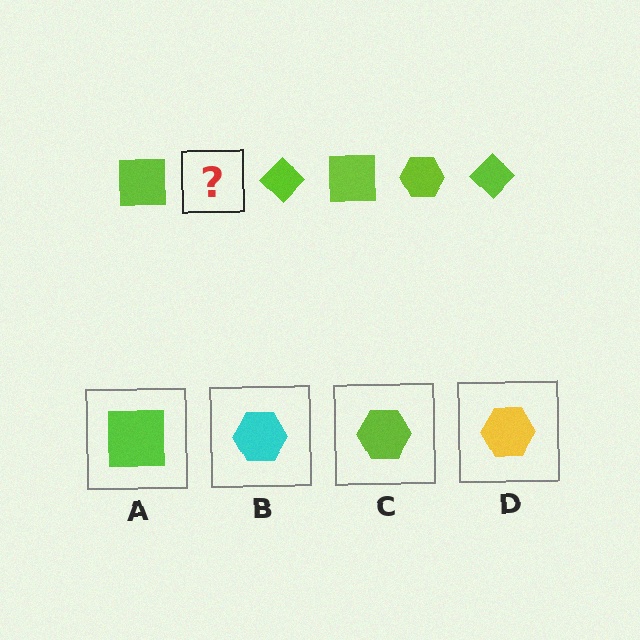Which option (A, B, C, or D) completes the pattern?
C.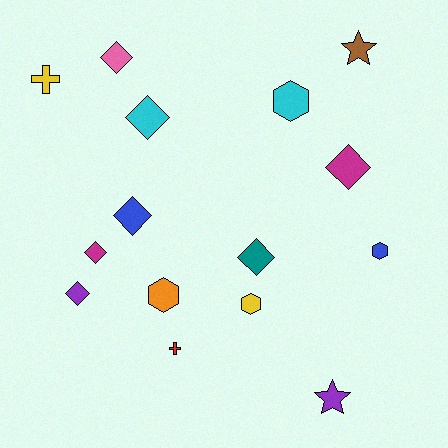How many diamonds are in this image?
There are 7 diamonds.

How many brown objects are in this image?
There is 1 brown object.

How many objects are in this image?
There are 15 objects.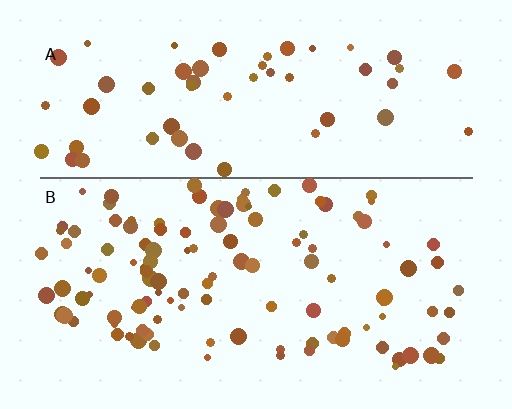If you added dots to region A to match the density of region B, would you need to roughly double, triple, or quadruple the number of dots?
Approximately double.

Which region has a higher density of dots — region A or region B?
B (the bottom).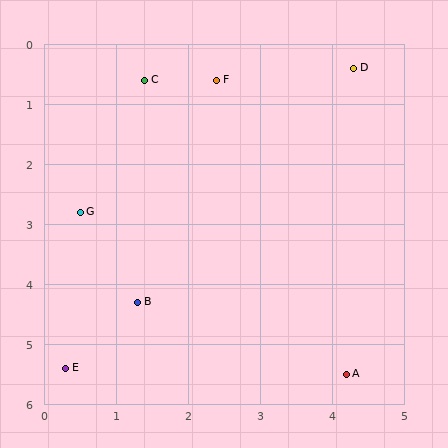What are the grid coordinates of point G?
Point G is at approximately (0.5, 2.8).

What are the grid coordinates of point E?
Point E is at approximately (0.3, 5.4).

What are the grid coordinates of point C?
Point C is at approximately (1.4, 0.6).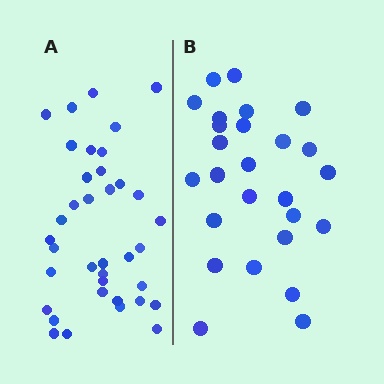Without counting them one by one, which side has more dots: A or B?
Region A (the left region) has more dots.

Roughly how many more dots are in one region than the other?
Region A has roughly 12 or so more dots than region B.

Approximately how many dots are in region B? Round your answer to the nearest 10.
About 30 dots. (The exact count is 26, which rounds to 30.)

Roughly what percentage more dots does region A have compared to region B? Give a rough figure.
About 40% more.